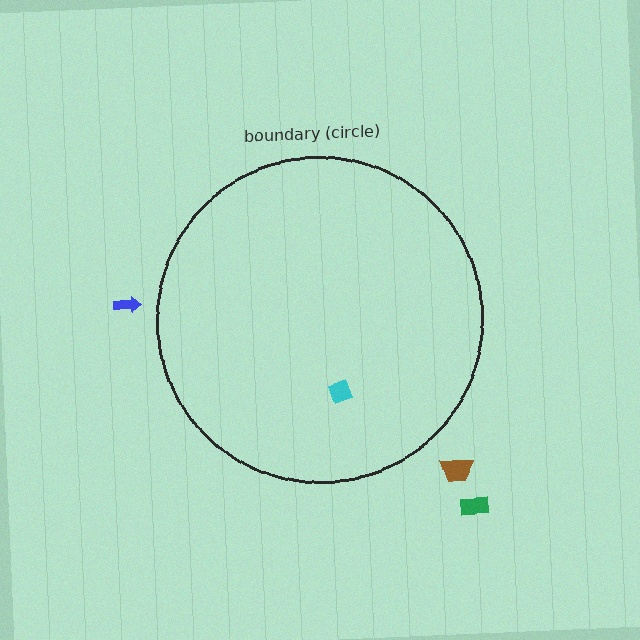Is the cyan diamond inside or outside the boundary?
Inside.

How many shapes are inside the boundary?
1 inside, 3 outside.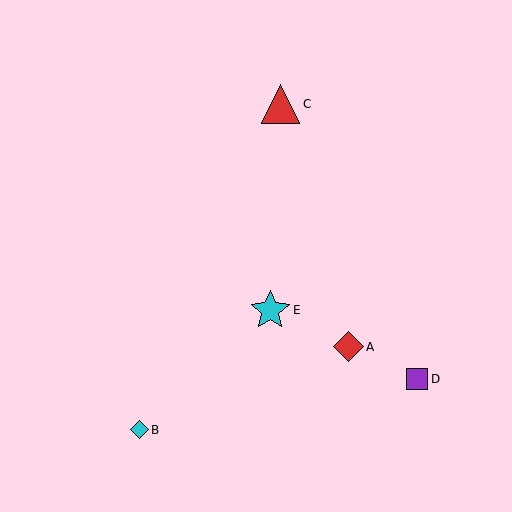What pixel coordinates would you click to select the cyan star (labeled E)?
Click at (270, 310) to select the cyan star E.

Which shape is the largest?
The cyan star (labeled E) is the largest.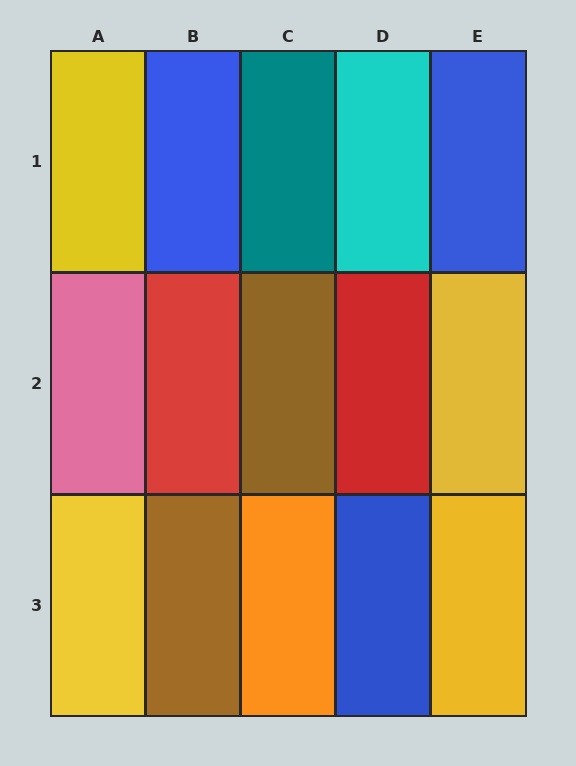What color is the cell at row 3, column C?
Orange.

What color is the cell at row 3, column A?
Yellow.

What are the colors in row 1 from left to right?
Yellow, blue, teal, cyan, blue.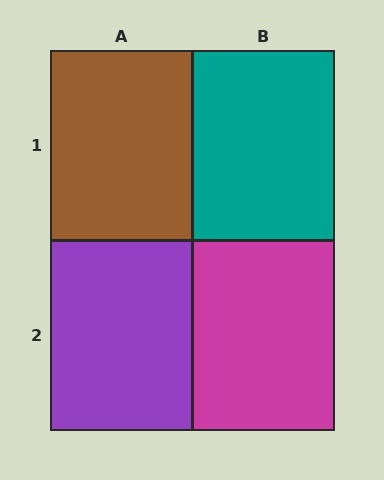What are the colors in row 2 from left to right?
Purple, magenta.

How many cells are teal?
1 cell is teal.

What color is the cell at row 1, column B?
Teal.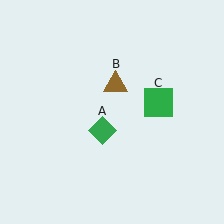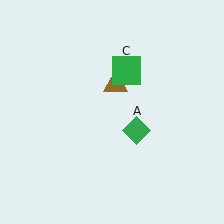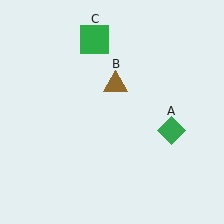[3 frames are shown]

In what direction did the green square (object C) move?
The green square (object C) moved up and to the left.